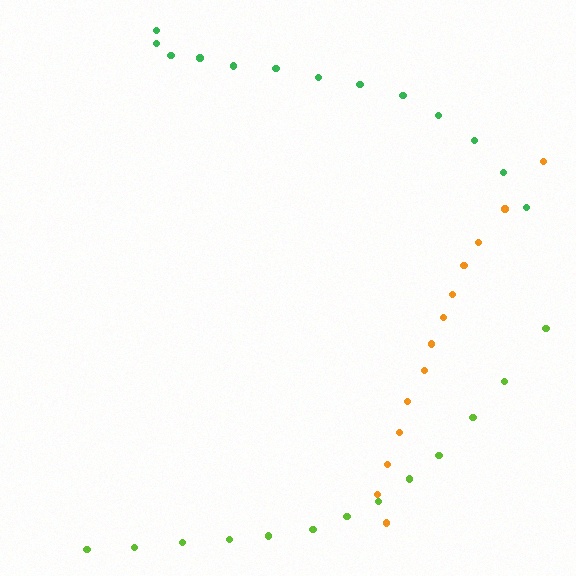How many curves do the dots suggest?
There are 3 distinct paths.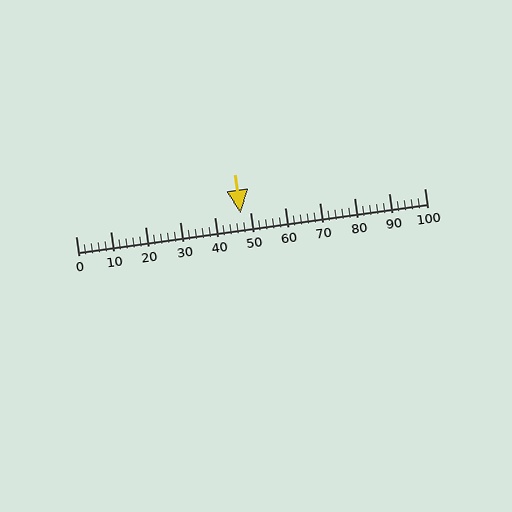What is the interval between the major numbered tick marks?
The major tick marks are spaced 10 units apart.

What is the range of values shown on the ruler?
The ruler shows values from 0 to 100.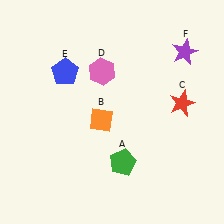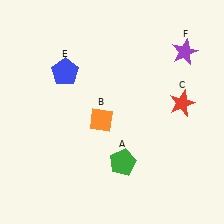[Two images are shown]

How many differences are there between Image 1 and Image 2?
There is 1 difference between the two images.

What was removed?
The pink hexagon (D) was removed in Image 2.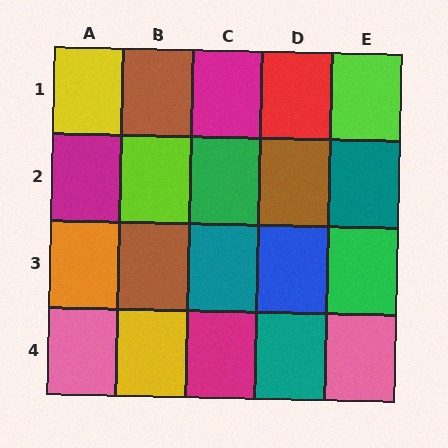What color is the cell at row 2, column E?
Teal.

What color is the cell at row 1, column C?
Magenta.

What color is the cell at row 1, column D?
Red.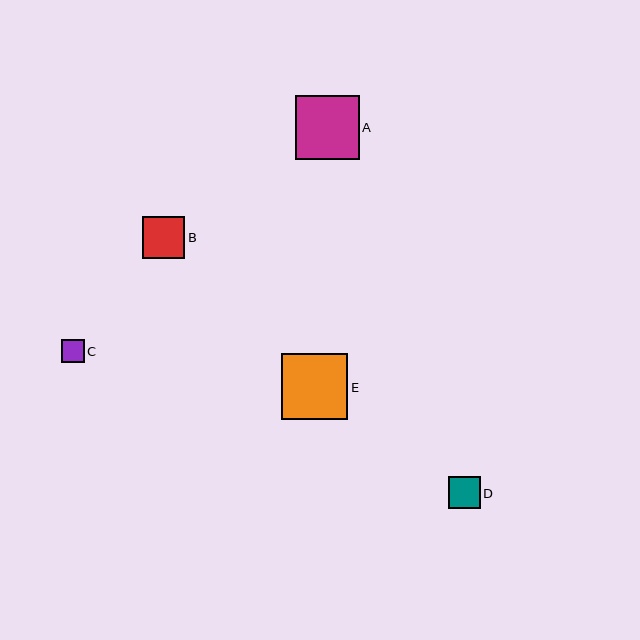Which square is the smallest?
Square C is the smallest with a size of approximately 23 pixels.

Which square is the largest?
Square E is the largest with a size of approximately 66 pixels.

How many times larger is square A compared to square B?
Square A is approximately 1.5 times the size of square B.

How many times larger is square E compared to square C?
Square E is approximately 2.9 times the size of square C.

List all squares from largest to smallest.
From largest to smallest: E, A, B, D, C.